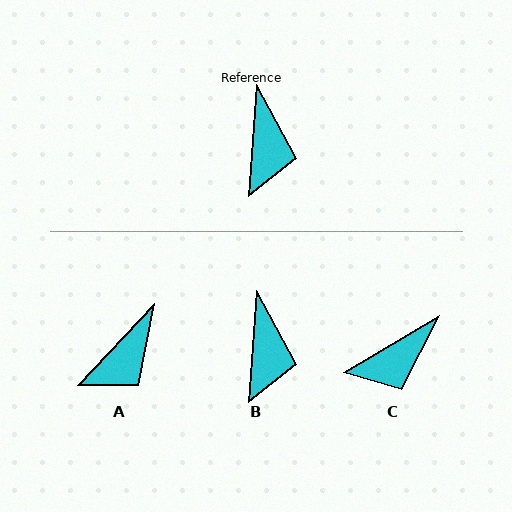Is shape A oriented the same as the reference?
No, it is off by about 39 degrees.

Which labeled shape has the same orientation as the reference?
B.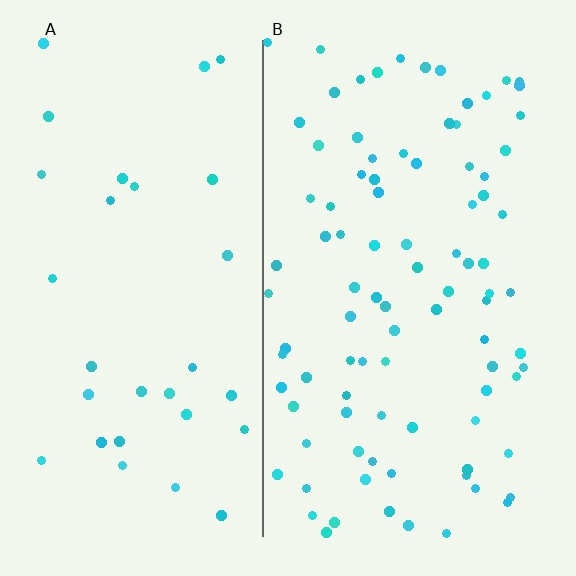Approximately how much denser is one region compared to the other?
Approximately 2.9× — region B over region A.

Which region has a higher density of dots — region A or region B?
B (the right).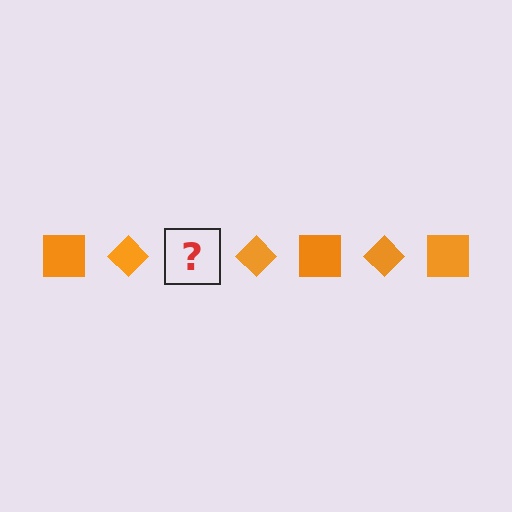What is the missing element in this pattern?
The missing element is an orange square.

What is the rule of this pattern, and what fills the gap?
The rule is that the pattern cycles through square, diamond shapes in orange. The gap should be filled with an orange square.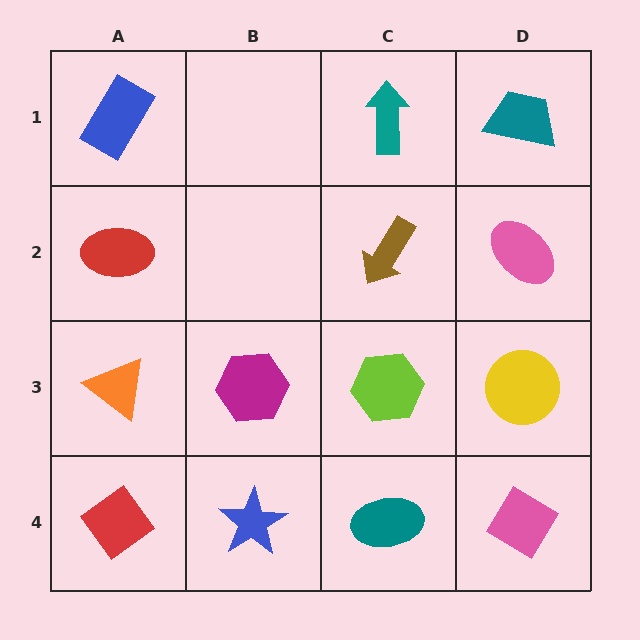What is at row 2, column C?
A brown arrow.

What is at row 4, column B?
A blue star.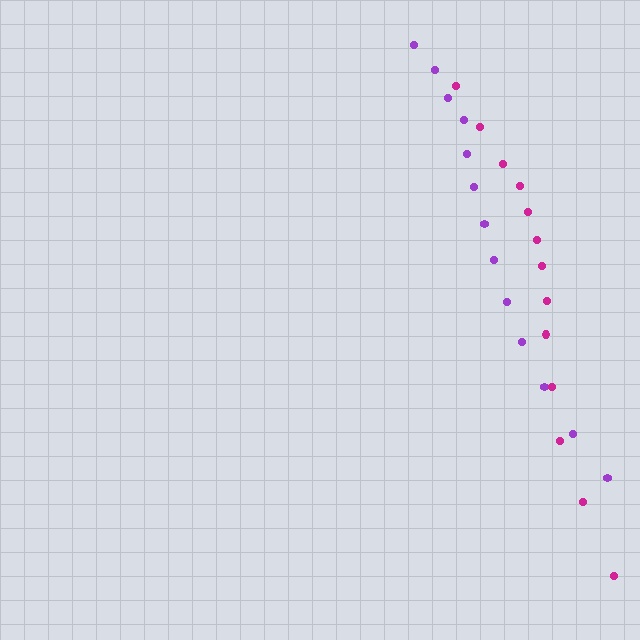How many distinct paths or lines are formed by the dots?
There are 2 distinct paths.